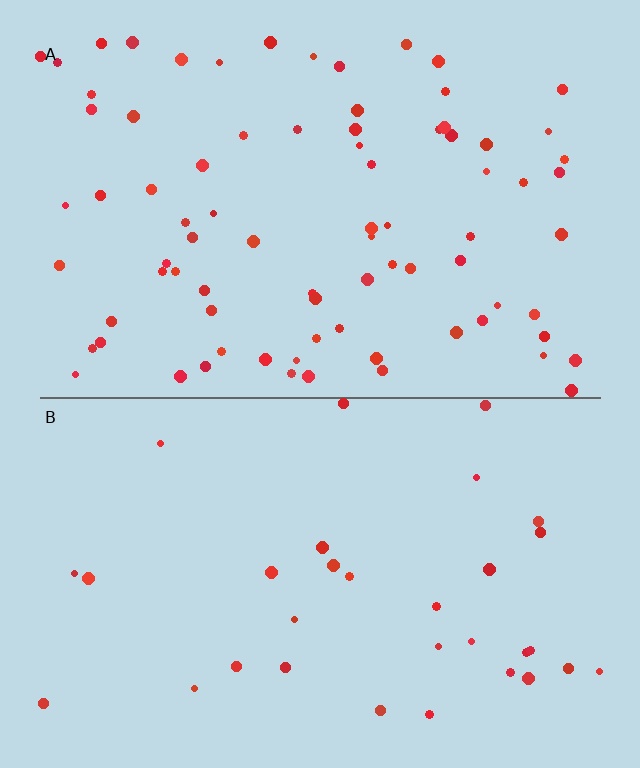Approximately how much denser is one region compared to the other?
Approximately 2.5× — region A over region B.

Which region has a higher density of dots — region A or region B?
A (the top).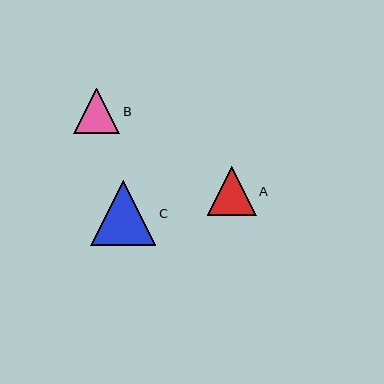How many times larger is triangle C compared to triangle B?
Triangle C is approximately 1.4 times the size of triangle B.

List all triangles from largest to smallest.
From largest to smallest: C, A, B.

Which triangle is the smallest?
Triangle B is the smallest with a size of approximately 46 pixels.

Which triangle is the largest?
Triangle C is the largest with a size of approximately 65 pixels.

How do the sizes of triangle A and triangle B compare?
Triangle A and triangle B are approximately the same size.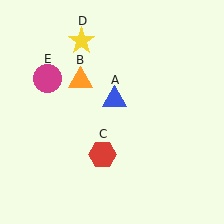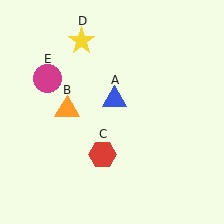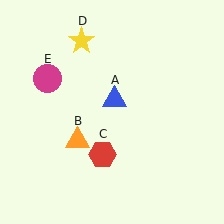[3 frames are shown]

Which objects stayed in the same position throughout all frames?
Blue triangle (object A) and red hexagon (object C) and yellow star (object D) and magenta circle (object E) remained stationary.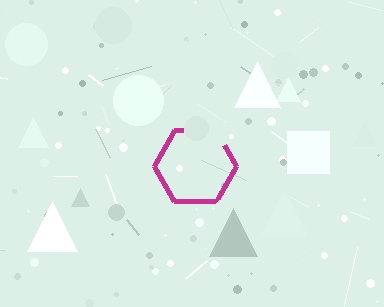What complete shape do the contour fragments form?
The contour fragments form a hexagon.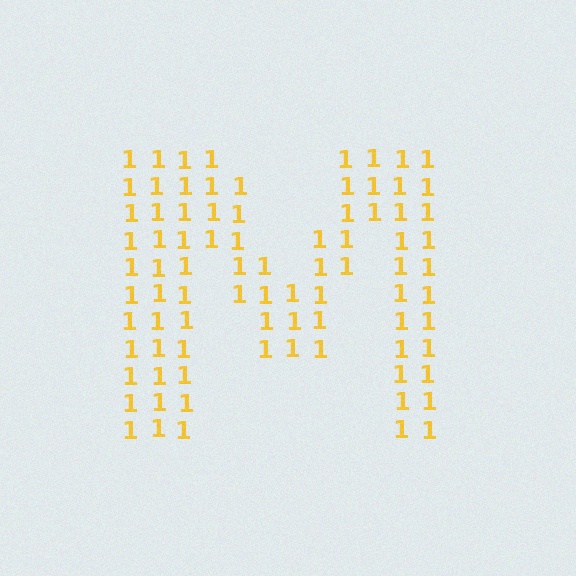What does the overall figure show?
The overall figure shows the letter M.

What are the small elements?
The small elements are digit 1's.